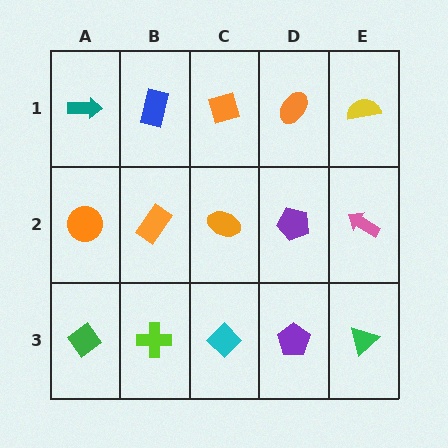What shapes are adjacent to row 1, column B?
An orange rectangle (row 2, column B), a teal arrow (row 1, column A), an orange diamond (row 1, column C).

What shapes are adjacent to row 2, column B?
A blue rectangle (row 1, column B), a lime cross (row 3, column B), an orange circle (row 2, column A), an orange ellipse (row 2, column C).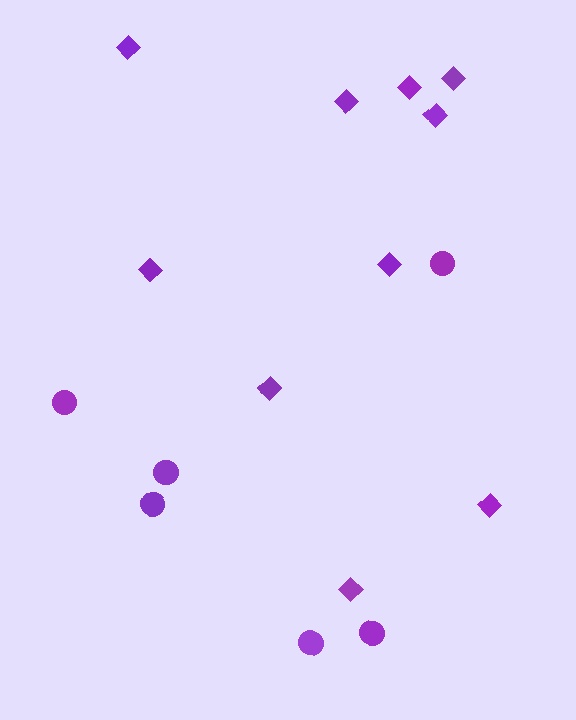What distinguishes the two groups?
There are 2 groups: one group of diamonds (10) and one group of circles (6).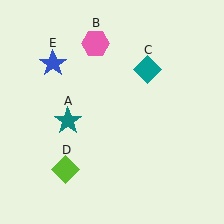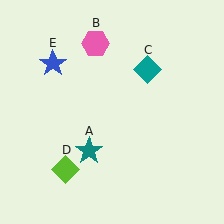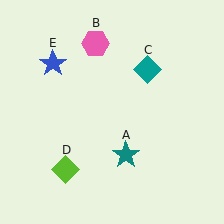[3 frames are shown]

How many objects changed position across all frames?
1 object changed position: teal star (object A).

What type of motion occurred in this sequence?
The teal star (object A) rotated counterclockwise around the center of the scene.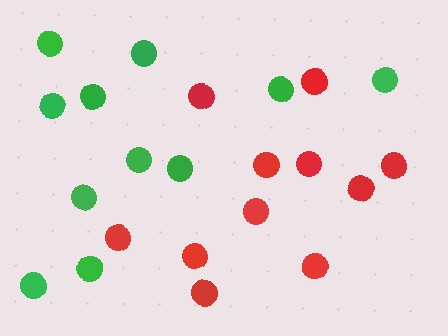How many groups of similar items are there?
There are 2 groups: one group of red circles (11) and one group of green circles (11).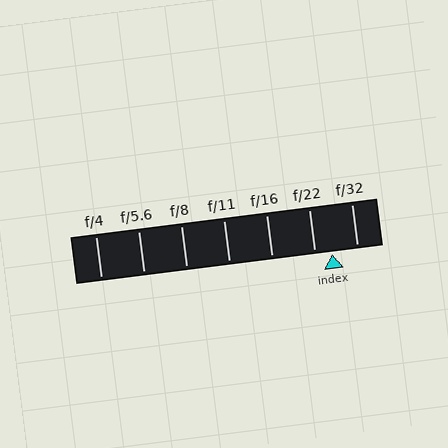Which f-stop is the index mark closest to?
The index mark is closest to f/22.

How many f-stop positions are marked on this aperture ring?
There are 7 f-stop positions marked.